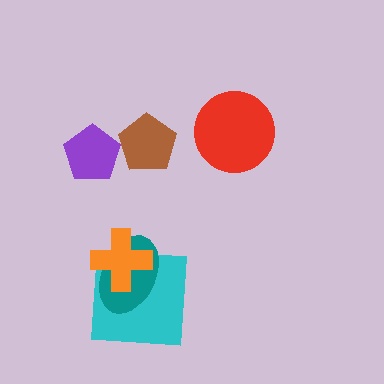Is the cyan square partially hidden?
Yes, it is partially covered by another shape.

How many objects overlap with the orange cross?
2 objects overlap with the orange cross.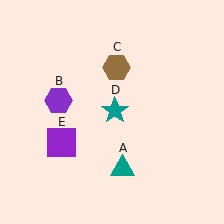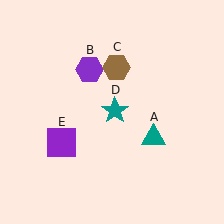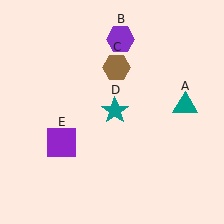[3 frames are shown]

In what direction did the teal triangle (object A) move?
The teal triangle (object A) moved up and to the right.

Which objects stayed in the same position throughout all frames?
Brown hexagon (object C) and teal star (object D) and purple square (object E) remained stationary.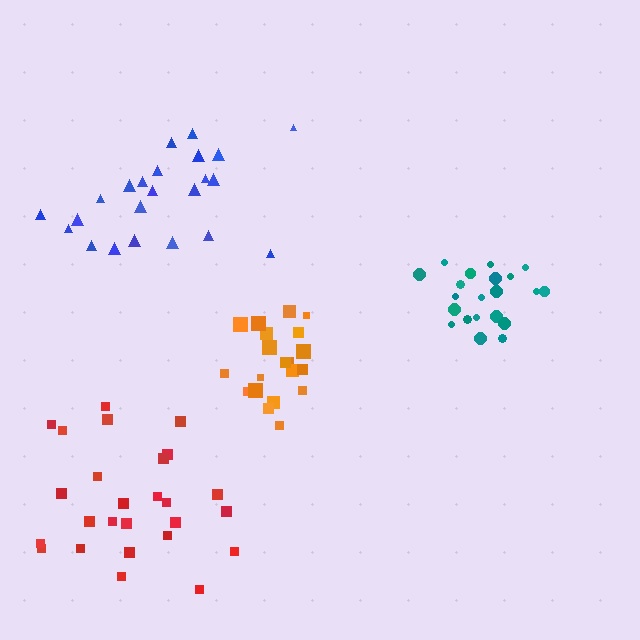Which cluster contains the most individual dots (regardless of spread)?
Red (26).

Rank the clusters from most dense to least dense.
teal, orange, blue, red.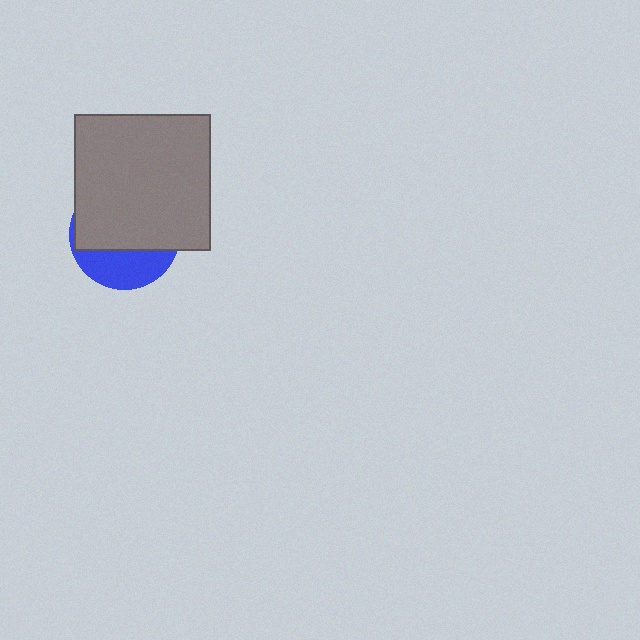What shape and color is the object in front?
The object in front is a gray square.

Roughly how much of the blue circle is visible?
A small part of it is visible (roughly 32%).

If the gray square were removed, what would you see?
You would see the complete blue circle.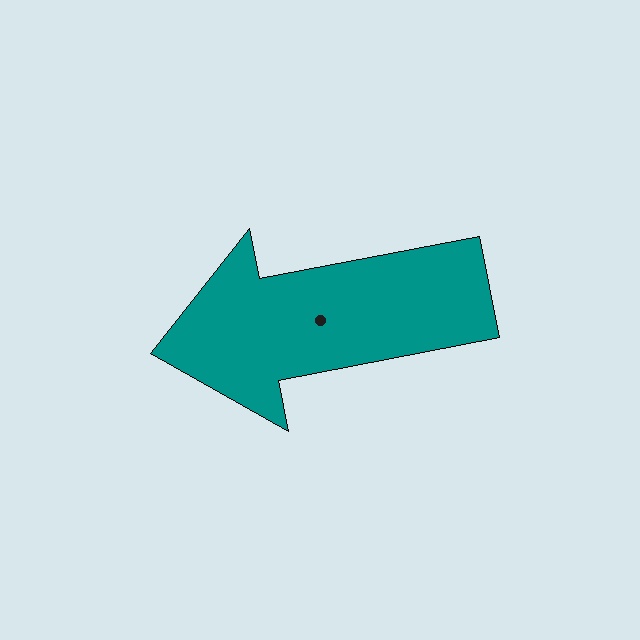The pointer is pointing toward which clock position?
Roughly 9 o'clock.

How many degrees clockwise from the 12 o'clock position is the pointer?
Approximately 259 degrees.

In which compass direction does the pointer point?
West.